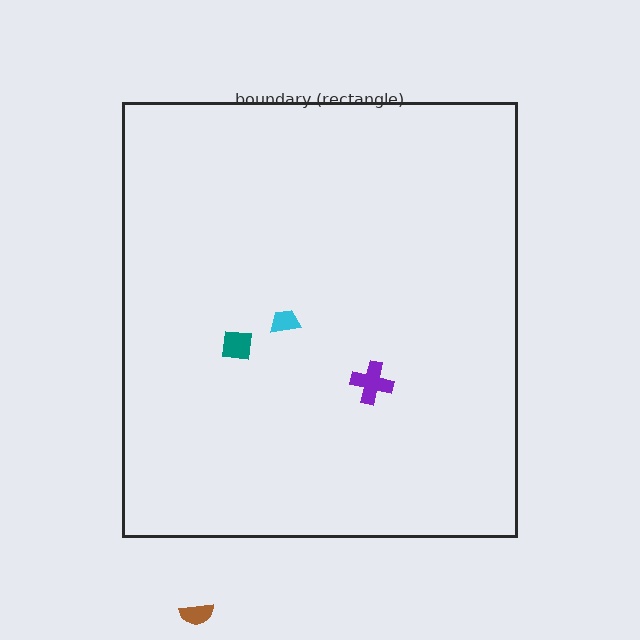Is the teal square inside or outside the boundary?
Inside.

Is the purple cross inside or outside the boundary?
Inside.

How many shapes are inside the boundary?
3 inside, 1 outside.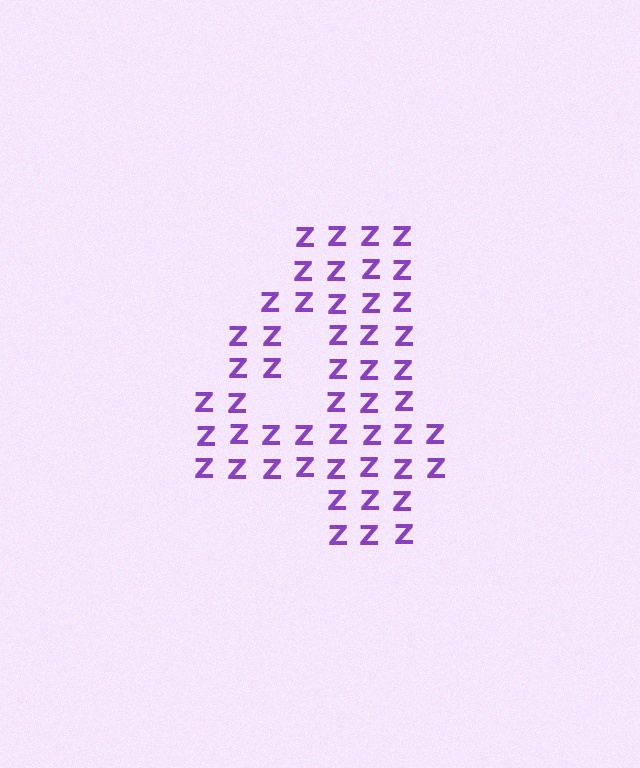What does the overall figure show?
The overall figure shows the digit 4.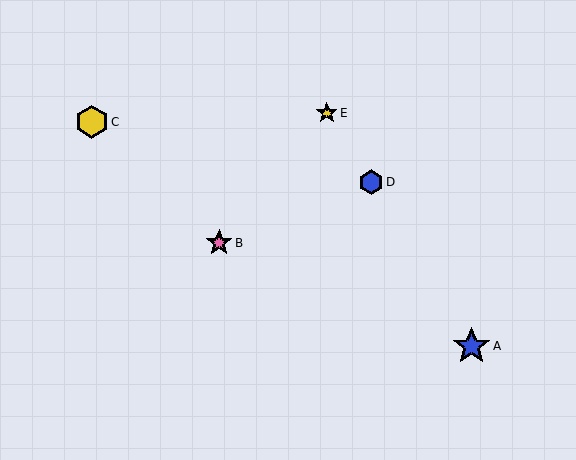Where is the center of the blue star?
The center of the blue star is at (472, 346).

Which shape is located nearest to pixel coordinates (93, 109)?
The yellow hexagon (labeled C) at (92, 122) is nearest to that location.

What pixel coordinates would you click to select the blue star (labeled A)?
Click at (472, 346) to select the blue star A.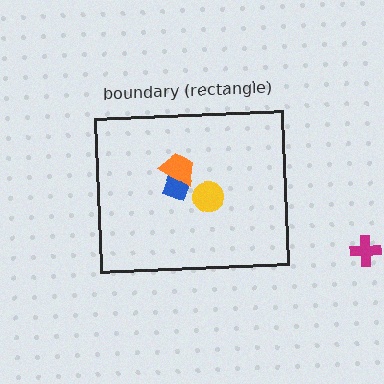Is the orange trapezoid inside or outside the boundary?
Inside.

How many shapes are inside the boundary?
3 inside, 1 outside.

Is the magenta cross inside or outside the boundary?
Outside.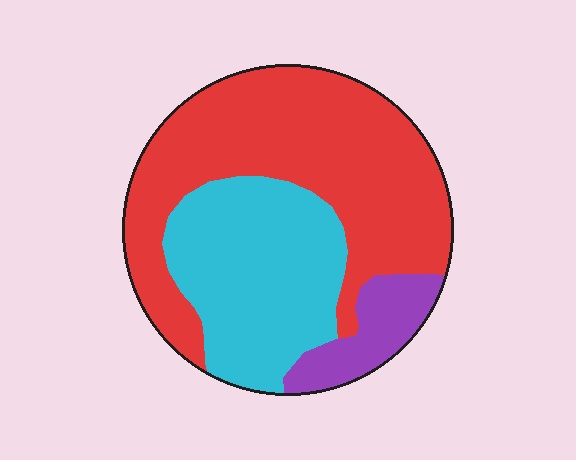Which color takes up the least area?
Purple, at roughly 10%.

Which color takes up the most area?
Red, at roughly 55%.